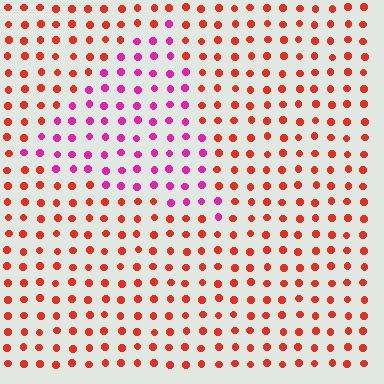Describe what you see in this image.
The image is filled with small red elements in a uniform arrangement. A triangle-shaped region is visible where the elements are tinted to a slightly different hue, forming a subtle color boundary.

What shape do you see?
I see a triangle.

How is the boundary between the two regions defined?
The boundary is defined purely by a slight shift in hue (about 47 degrees). Spacing, size, and orientation are identical on both sides.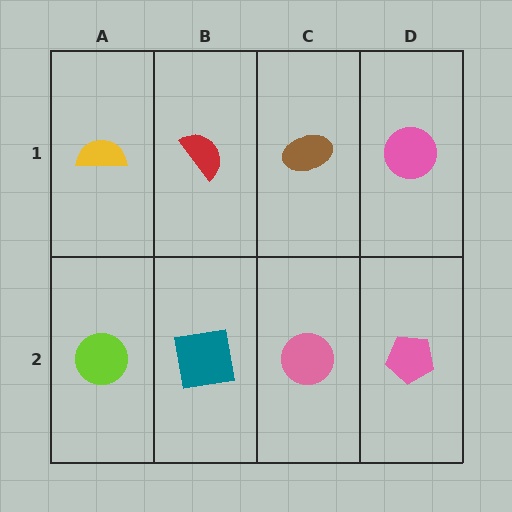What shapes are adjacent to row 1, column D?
A pink pentagon (row 2, column D), a brown ellipse (row 1, column C).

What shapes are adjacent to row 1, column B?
A teal square (row 2, column B), a yellow semicircle (row 1, column A), a brown ellipse (row 1, column C).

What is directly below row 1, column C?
A pink circle.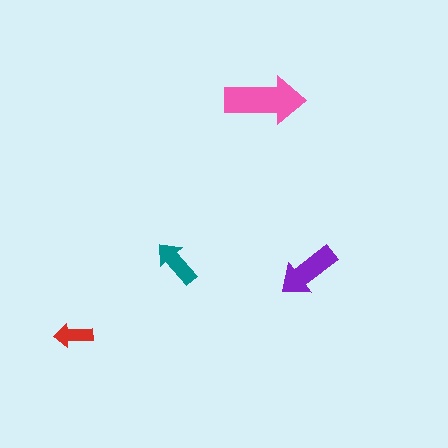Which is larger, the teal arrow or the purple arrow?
The purple one.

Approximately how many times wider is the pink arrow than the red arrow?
About 2 times wider.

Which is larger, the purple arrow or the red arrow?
The purple one.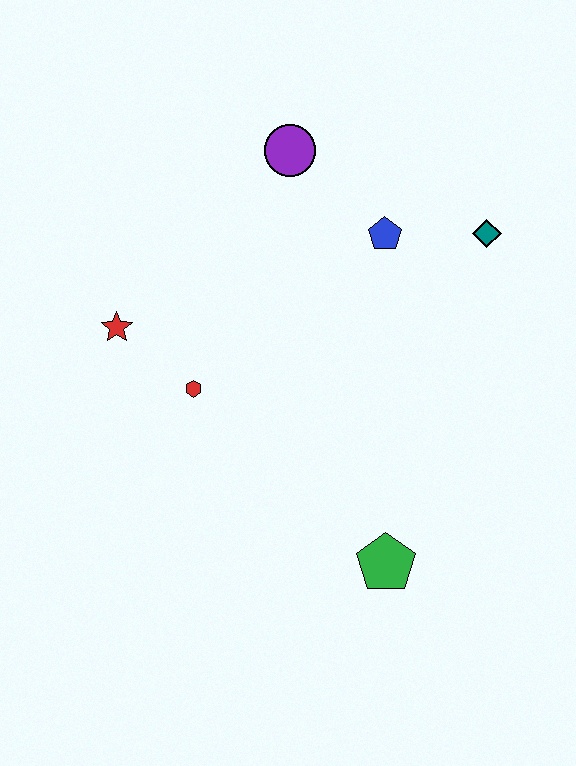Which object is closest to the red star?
The red hexagon is closest to the red star.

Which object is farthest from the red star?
The teal diamond is farthest from the red star.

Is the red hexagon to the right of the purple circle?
No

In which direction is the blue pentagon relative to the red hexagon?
The blue pentagon is to the right of the red hexagon.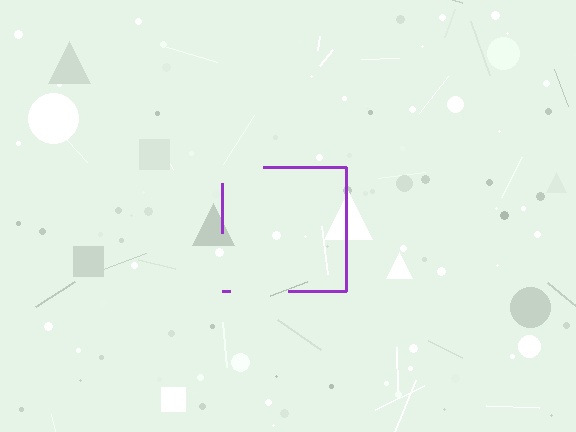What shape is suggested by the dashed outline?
The dashed outline suggests a square.